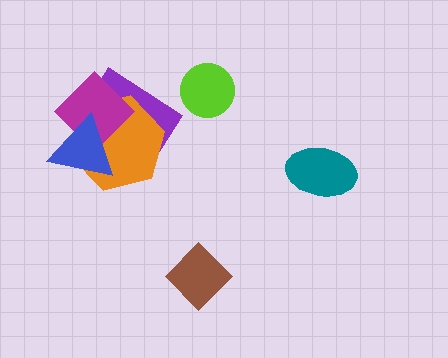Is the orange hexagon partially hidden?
Yes, it is partially covered by another shape.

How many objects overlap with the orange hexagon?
3 objects overlap with the orange hexagon.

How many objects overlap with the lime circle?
0 objects overlap with the lime circle.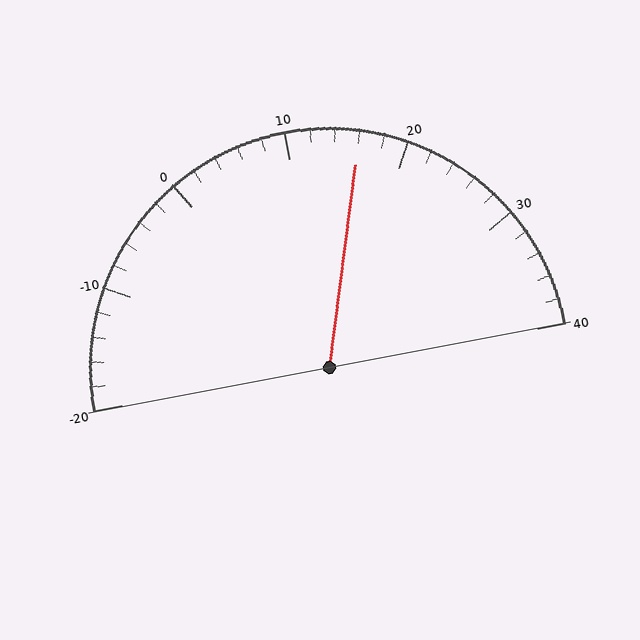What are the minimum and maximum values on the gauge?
The gauge ranges from -20 to 40.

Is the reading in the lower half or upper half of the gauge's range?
The reading is in the upper half of the range (-20 to 40).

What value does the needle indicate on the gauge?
The needle indicates approximately 16.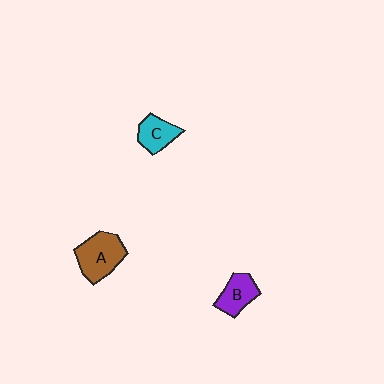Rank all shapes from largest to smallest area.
From largest to smallest: A (brown), B (purple), C (cyan).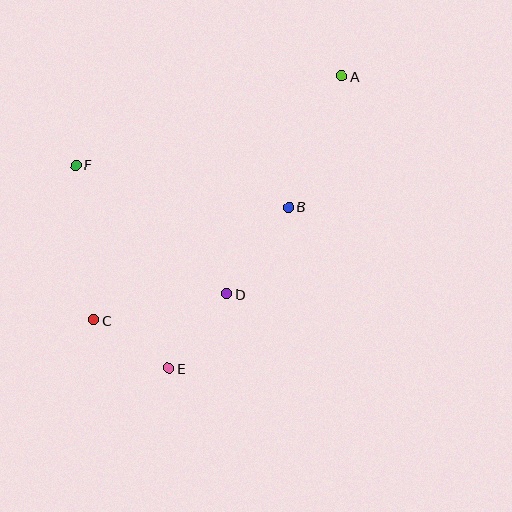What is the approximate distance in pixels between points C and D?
The distance between C and D is approximately 135 pixels.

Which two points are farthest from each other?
Points A and C are farthest from each other.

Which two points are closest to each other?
Points C and E are closest to each other.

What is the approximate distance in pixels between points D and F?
The distance between D and F is approximately 198 pixels.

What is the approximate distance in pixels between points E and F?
The distance between E and F is approximately 223 pixels.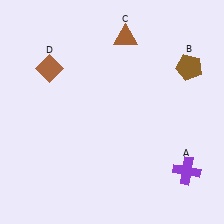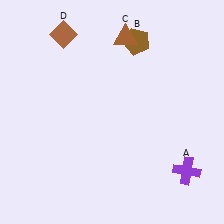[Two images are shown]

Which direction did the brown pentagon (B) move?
The brown pentagon (B) moved left.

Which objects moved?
The objects that moved are: the brown pentagon (B), the brown diamond (D).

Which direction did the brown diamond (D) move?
The brown diamond (D) moved up.